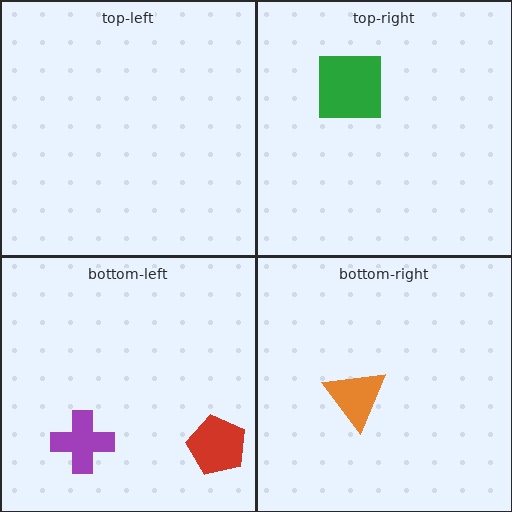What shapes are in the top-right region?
The green square.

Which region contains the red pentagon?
The bottom-left region.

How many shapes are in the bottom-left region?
2.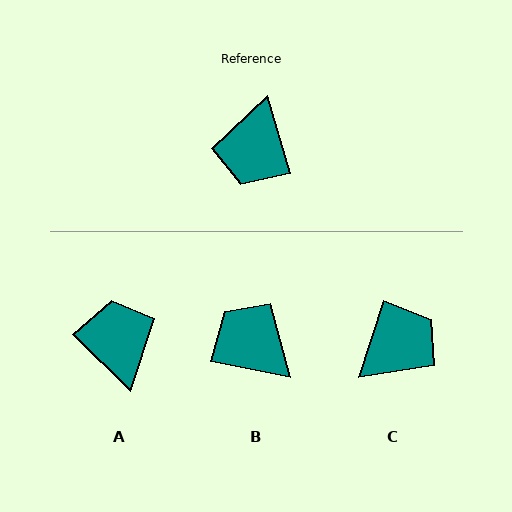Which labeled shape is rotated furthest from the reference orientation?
A, about 152 degrees away.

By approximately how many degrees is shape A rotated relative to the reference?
Approximately 152 degrees clockwise.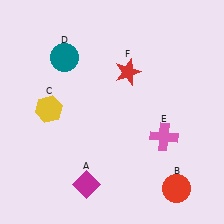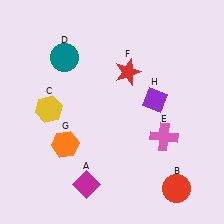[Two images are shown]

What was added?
An orange hexagon (G), a purple diamond (H) were added in Image 2.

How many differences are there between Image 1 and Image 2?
There are 2 differences between the two images.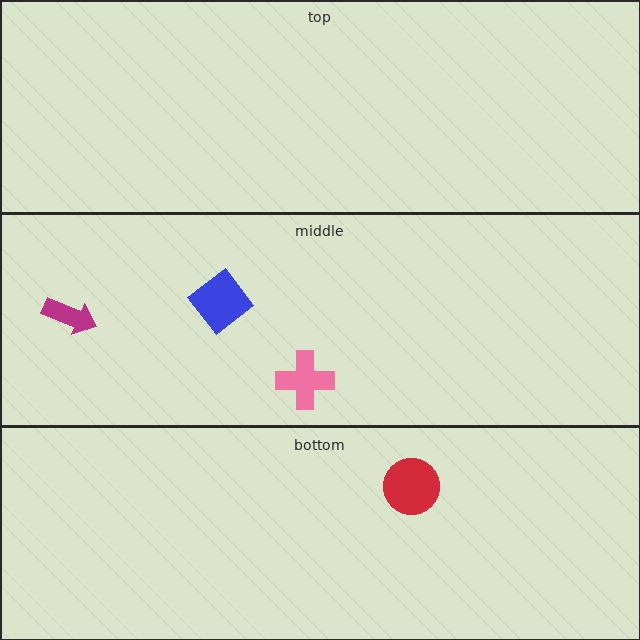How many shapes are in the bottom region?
1.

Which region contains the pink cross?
The middle region.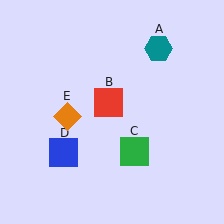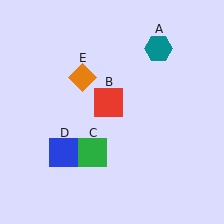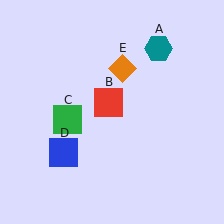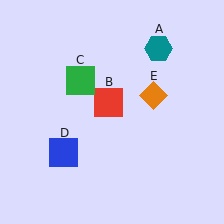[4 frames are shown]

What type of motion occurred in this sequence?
The green square (object C), orange diamond (object E) rotated clockwise around the center of the scene.